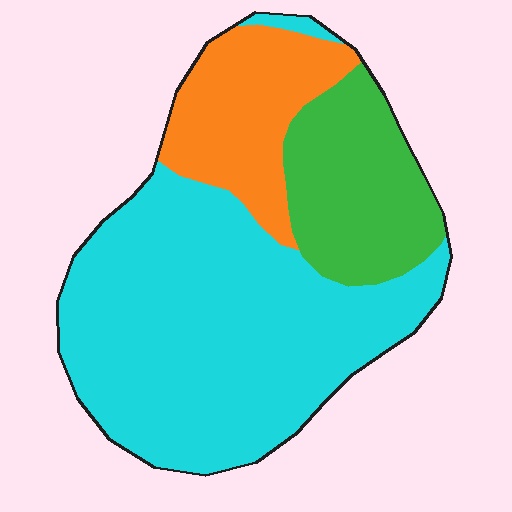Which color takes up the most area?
Cyan, at roughly 60%.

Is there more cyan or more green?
Cyan.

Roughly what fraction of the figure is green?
Green covers 21% of the figure.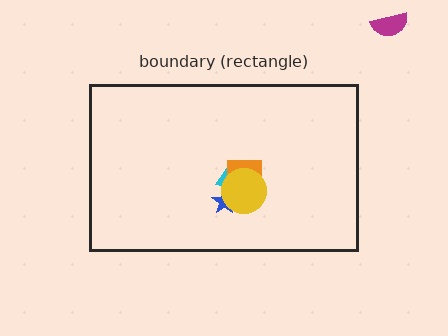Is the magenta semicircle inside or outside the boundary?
Outside.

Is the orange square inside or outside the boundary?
Inside.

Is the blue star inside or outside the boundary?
Inside.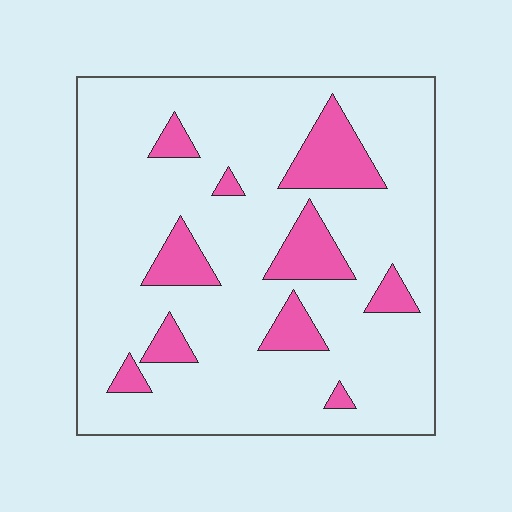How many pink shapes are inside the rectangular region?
10.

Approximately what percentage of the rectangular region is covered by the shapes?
Approximately 15%.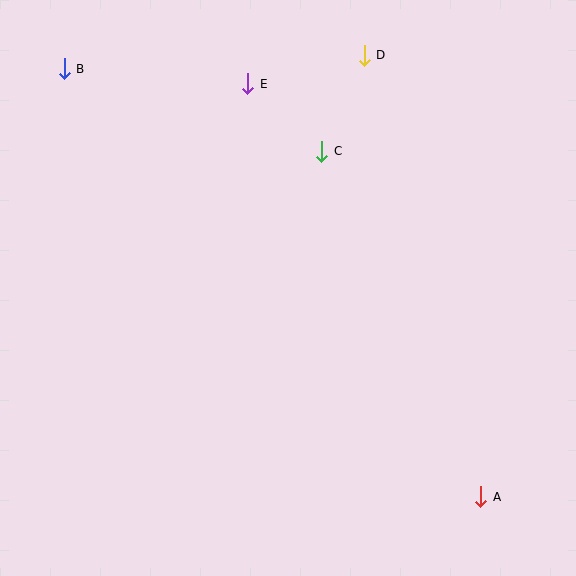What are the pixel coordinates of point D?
Point D is at (364, 55).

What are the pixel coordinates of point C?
Point C is at (322, 151).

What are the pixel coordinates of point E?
Point E is at (248, 84).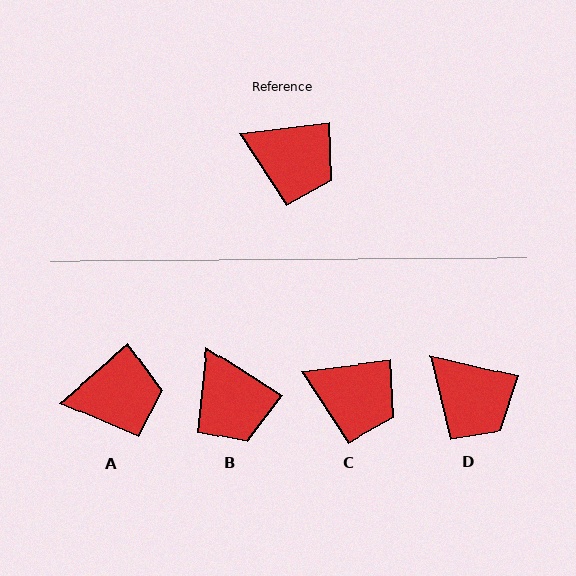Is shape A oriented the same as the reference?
No, it is off by about 34 degrees.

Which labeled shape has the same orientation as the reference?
C.